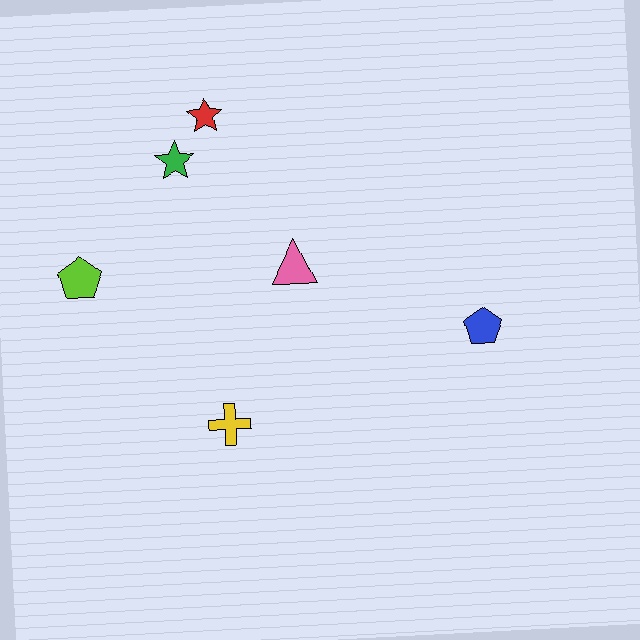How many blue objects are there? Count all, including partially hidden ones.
There is 1 blue object.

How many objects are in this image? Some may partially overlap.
There are 6 objects.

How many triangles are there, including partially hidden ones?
There is 1 triangle.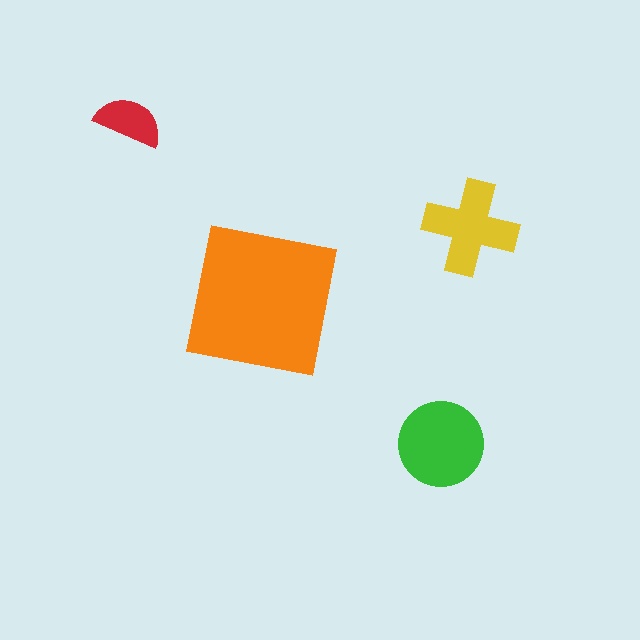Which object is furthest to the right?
The yellow cross is rightmost.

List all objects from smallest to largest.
The red semicircle, the yellow cross, the green circle, the orange square.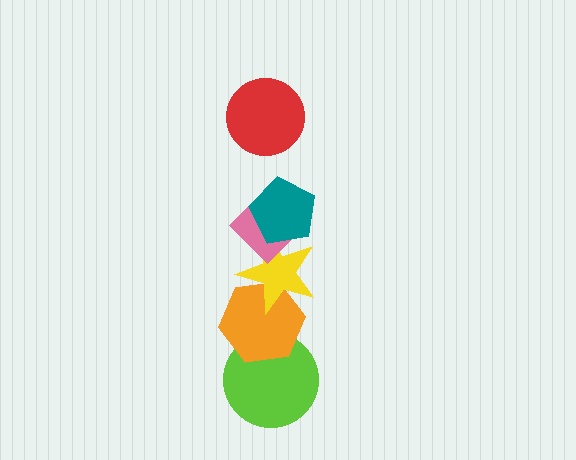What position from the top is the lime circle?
The lime circle is 6th from the top.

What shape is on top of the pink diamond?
The teal pentagon is on top of the pink diamond.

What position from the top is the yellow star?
The yellow star is 4th from the top.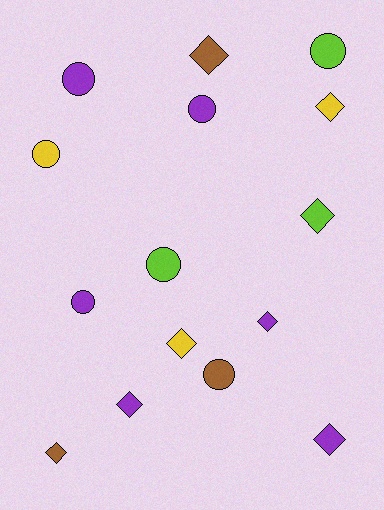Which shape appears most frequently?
Diamond, with 8 objects.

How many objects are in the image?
There are 15 objects.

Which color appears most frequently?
Purple, with 6 objects.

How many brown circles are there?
There is 1 brown circle.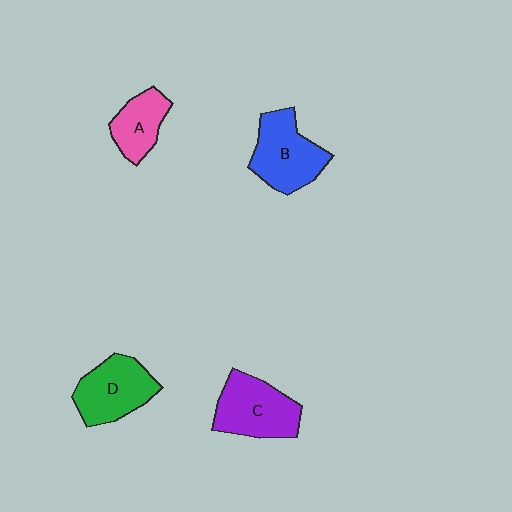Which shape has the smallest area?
Shape A (pink).